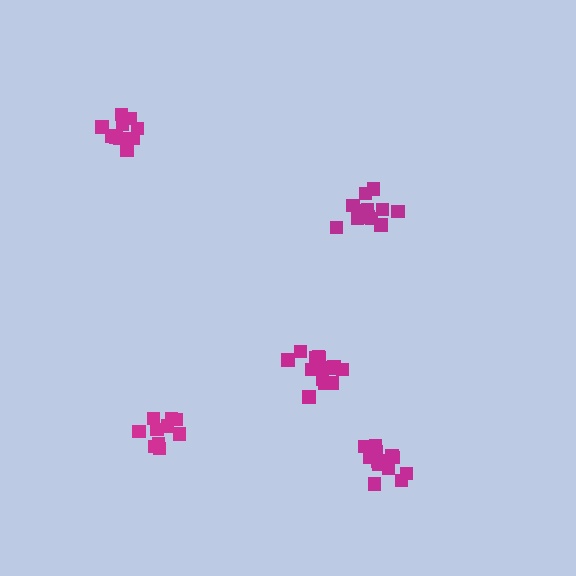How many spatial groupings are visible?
There are 5 spatial groupings.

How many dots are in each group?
Group 1: 16 dots, Group 2: 10 dots, Group 3: 10 dots, Group 4: 13 dots, Group 5: 12 dots (61 total).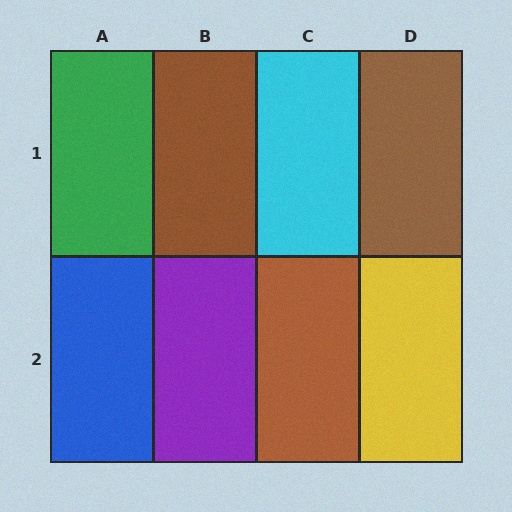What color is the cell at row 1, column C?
Cyan.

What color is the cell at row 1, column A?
Green.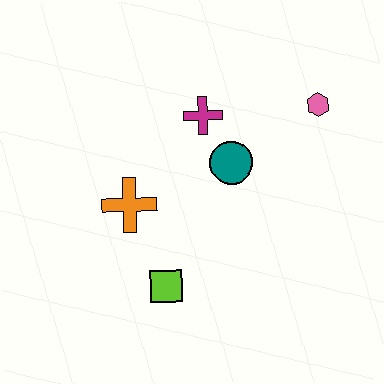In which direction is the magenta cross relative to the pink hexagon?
The magenta cross is to the left of the pink hexagon.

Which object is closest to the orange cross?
The lime square is closest to the orange cross.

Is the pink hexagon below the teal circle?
No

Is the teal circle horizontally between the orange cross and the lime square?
No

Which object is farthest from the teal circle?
The lime square is farthest from the teal circle.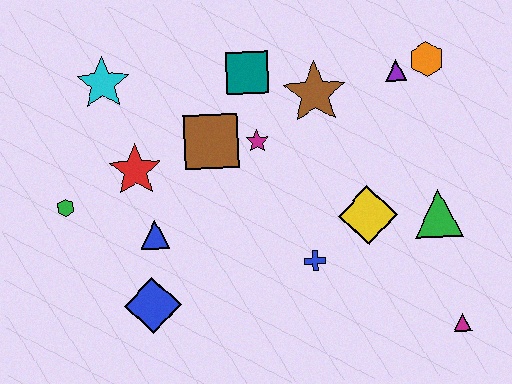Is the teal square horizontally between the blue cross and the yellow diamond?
No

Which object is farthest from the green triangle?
The green hexagon is farthest from the green triangle.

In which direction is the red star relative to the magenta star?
The red star is to the left of the magenta star.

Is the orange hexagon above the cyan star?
Yes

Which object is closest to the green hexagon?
The red star is closest to the green hexagon.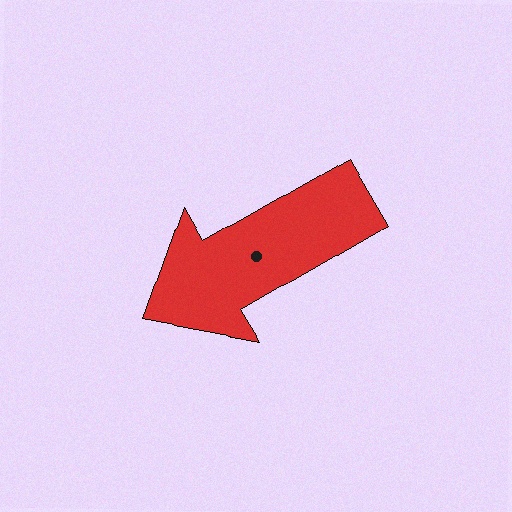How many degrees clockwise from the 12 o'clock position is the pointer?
Approximately 240 degrees.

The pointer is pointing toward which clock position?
Roughly 8 o'clock.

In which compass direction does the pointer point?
Southwest.